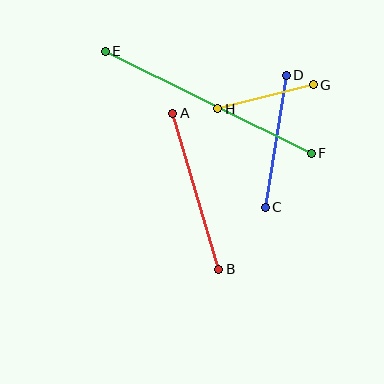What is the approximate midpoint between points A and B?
The midpoint is at approximately (196, 191) pixels.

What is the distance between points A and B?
The distance is approximately 163 pixels.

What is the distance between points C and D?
The distance is approximately 134 pixels.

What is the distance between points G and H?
The distance is approximately 99 pixels.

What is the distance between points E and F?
The distance is approximately 230 pixels.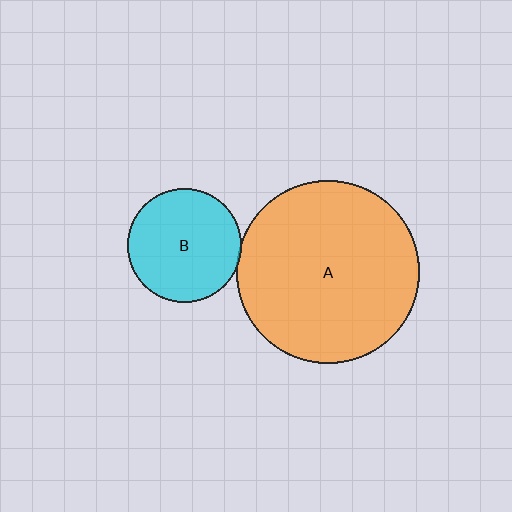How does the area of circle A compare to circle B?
Approximately 2.6 times.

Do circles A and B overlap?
Yes.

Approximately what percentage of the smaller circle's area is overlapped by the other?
Approximately 5%.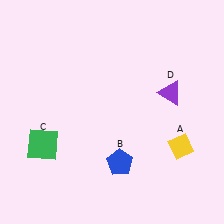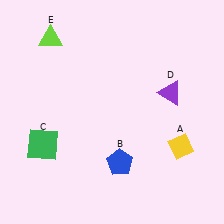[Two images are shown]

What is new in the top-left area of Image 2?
A lime triangle (E) was added in the top-left area of Image 2.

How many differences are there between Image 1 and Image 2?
There is 1 difference between the two images.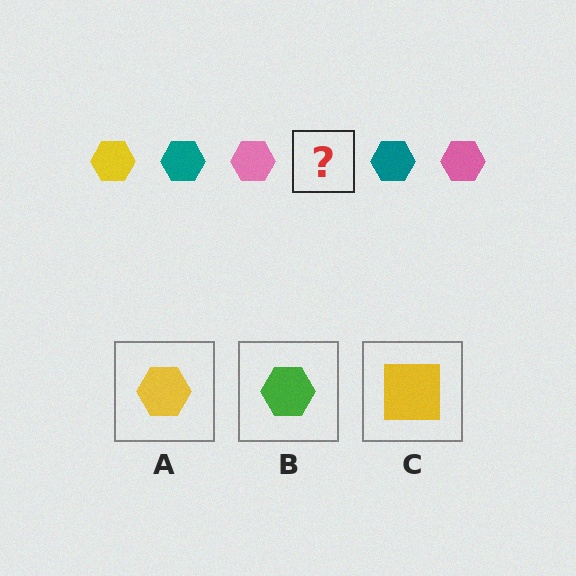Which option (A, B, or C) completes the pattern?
A.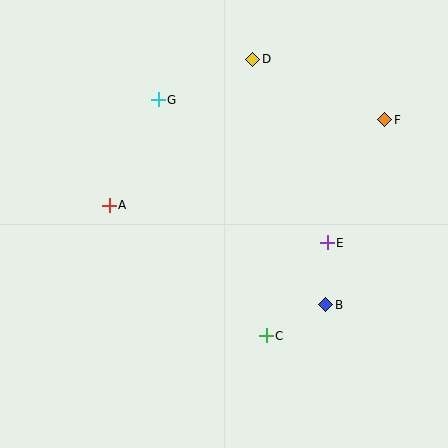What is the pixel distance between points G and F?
The distance between G and F is 227 pixels.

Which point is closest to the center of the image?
Point E at (327, 243) is closest to the center.